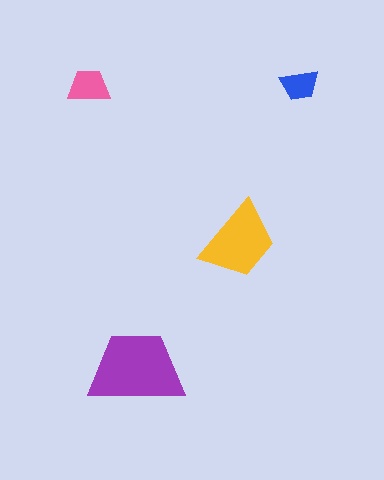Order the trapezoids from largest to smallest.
the purple one, the yellow one, the pink one, the blue one.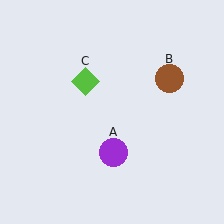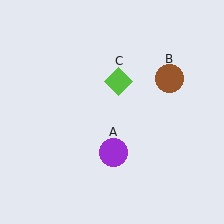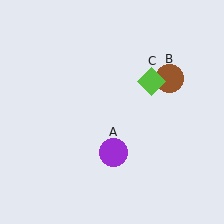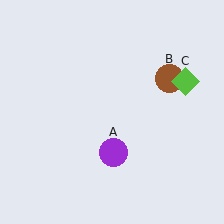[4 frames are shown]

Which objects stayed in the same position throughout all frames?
Purple circle (object A) and brown circle (object B) remained stationary.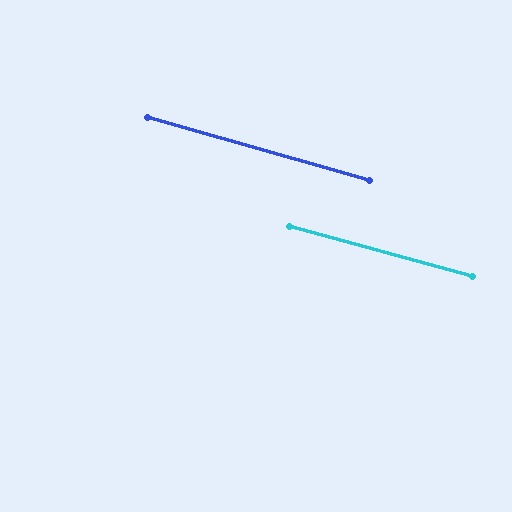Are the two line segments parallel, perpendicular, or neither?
Parallel — their directions differ by only 0.7°.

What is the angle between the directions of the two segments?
Approximately 1 degree.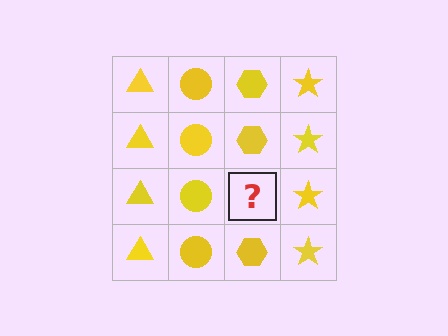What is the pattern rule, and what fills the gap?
The rule is that each column has a consistent shape. The gap should be filled with a yellow hexagon.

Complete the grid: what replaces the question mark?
The question mark should be replaced with a yellow hexagon.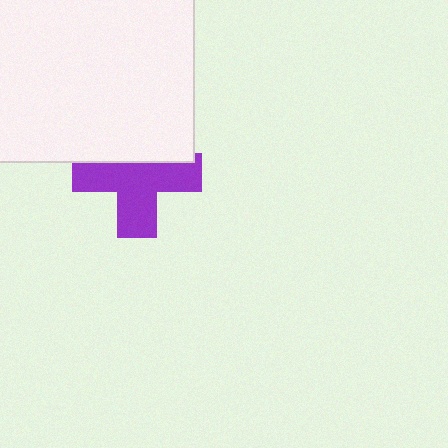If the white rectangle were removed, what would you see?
You would see the complete purple cross.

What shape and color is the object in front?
The object in front is a white rectangle.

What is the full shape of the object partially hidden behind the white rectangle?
The partially hidden object is a purple cross.